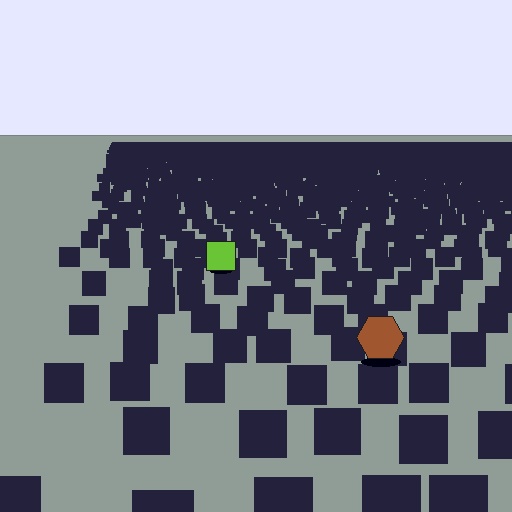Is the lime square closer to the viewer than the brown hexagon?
No. The brown hexagon is closer — you can tell from the texture gradient: the ground texture is coarser near it.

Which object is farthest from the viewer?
The lime square is farthest from the viewer. It appears smaller and the ground texture around it is denser.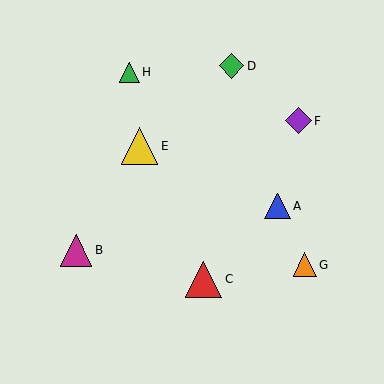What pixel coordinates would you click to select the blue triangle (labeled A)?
Click at (277, 206) to select the blue triangle A.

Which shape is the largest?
The yellow triangle (labeled E) is the largest.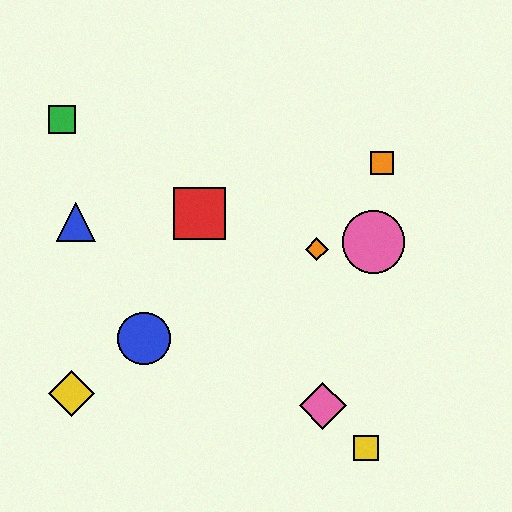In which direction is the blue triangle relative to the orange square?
The blue triangle is to the left of the orange square.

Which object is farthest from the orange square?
The yellow diamond is farthest from the orange square.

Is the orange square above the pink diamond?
Yes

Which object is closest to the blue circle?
The yellow diamond is closest to the blue circle.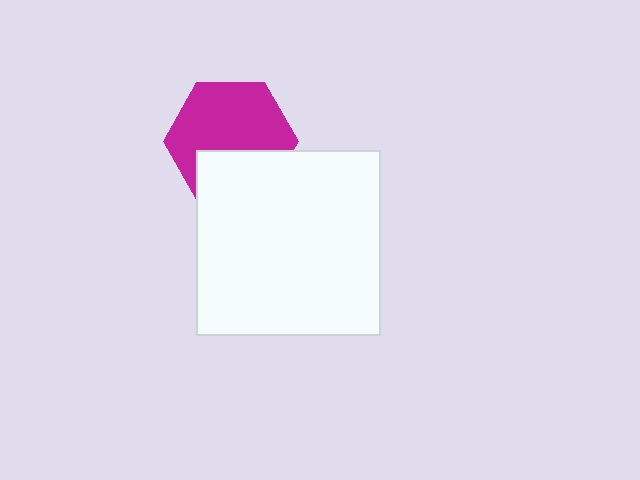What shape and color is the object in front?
The object in front is a white square.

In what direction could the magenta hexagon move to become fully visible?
The magenta hexagon could move up. That would shift it out from behind the white square entirely.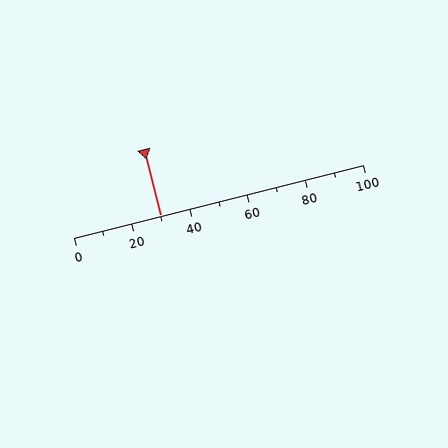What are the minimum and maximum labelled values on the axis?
The axis runs from 0 to 100.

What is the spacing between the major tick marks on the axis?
The major ticks are spaced 20 apart.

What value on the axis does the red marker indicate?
The marker indicates approximately 30.